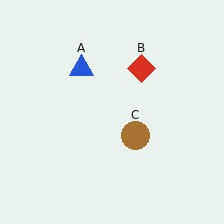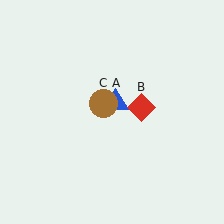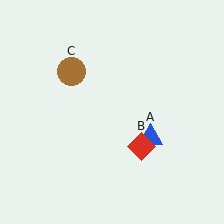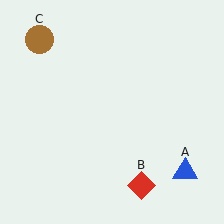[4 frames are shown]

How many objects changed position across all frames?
3 objects changed position: blue triangle (object A), red diamond (object B), brown circle (object C).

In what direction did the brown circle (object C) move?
The brown circle (object C) moved up and to the left.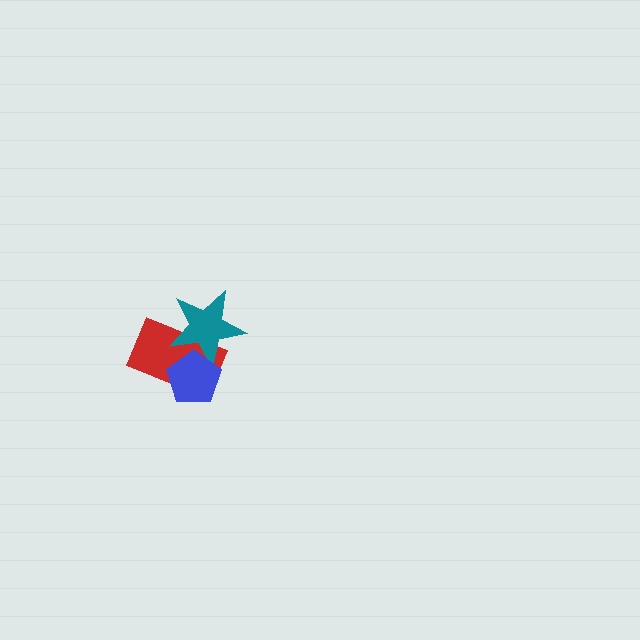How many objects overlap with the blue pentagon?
2 objects overlap with the blue pentagon.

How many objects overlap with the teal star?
2 objects overlap with the teal star.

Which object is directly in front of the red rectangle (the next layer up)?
The teal star is directly in front of the red rectangle.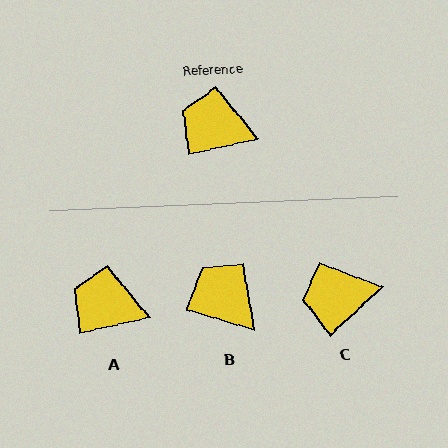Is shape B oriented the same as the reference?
No, it is off by about 30 degrees.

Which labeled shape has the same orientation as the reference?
A.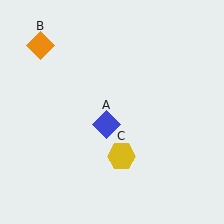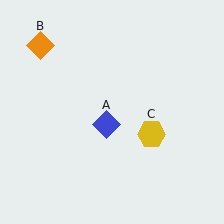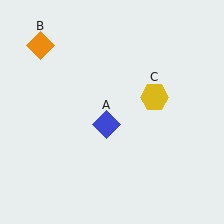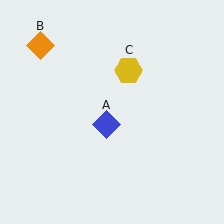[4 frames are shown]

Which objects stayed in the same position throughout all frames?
Blue diamond (object A) and orange diamond (object B) remained stationary.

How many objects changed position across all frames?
1 object changed position: yellow hexagon (object C).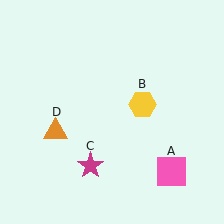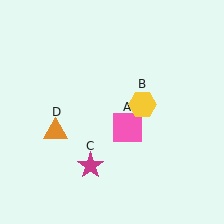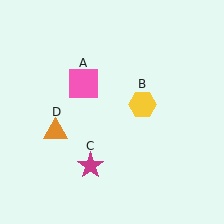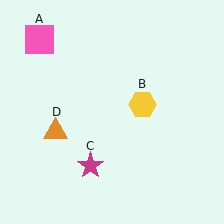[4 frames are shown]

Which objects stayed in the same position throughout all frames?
Yellow hexagon (object B) and magenta star (object C) and orange triangle (object D) remained stationary.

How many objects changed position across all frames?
1 object changed position: pink square (object A).